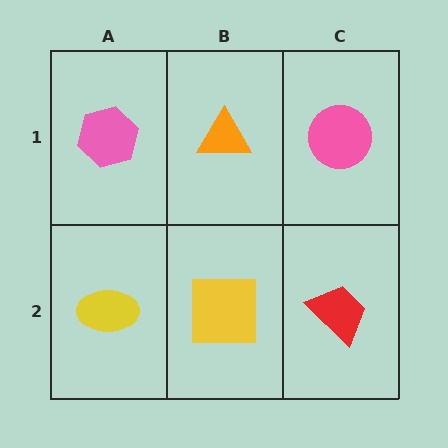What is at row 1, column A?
A pink hexagon.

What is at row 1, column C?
A pink circle.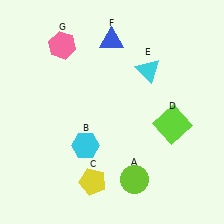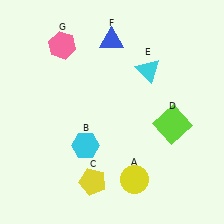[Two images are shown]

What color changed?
The circle (A) changed from lime in Image 1 to yellow in Image 2.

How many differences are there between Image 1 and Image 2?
There is 1 difference between the two images.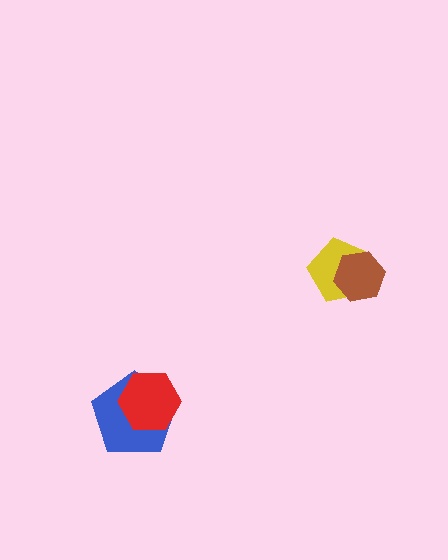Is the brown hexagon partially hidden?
No, no other shape covers it.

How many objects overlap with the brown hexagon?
1 object overlaps with the brown hexagon.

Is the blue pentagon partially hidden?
Yes, it is partially covered by another shape.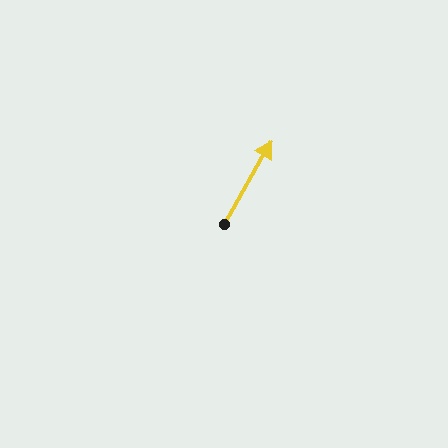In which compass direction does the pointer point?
Northeast.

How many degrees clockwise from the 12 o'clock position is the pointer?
Approximately 30 degrees.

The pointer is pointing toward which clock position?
Roughly 1 o'clock.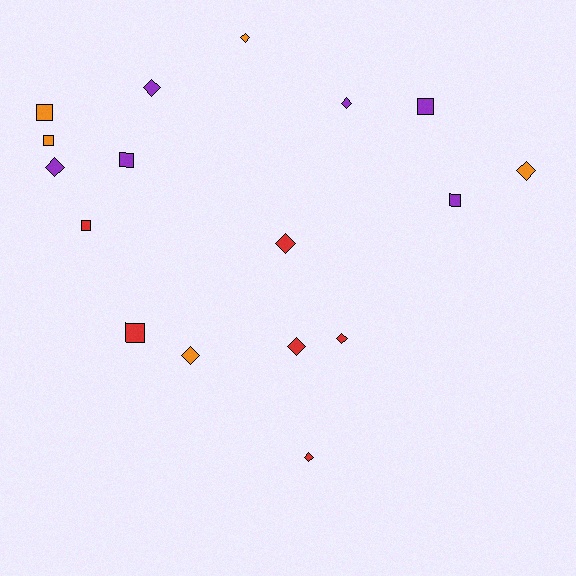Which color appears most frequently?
Purple, with 6 objects.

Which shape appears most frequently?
Diamond, with 10 objects.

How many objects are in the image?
There are 17 objects.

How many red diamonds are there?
There are 4 red diamonds.